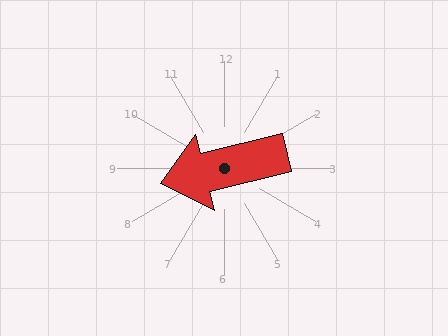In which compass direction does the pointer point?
West.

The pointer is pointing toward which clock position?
Roughly 9 o'clock.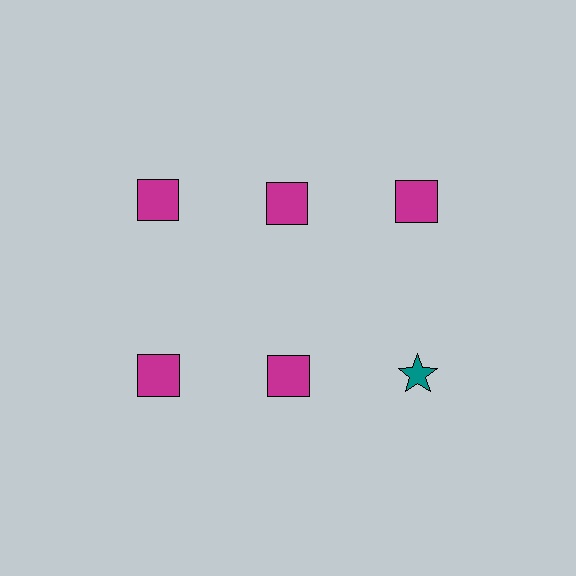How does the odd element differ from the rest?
It differs in both color (teal instead of magenta) and shape (star instead of square).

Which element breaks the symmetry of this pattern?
The teal star in the second row, center column breaks the symmetry. All other shapes are magenta squares.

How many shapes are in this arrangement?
There are 6 shapes arranged in a grid pattern.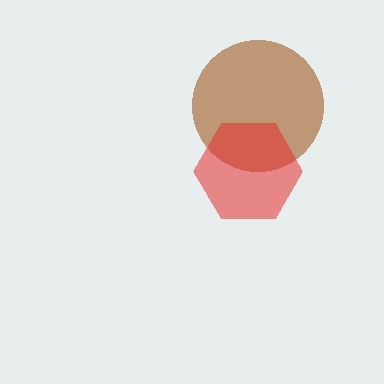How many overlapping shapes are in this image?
There are 2 overlapping shapes in the image.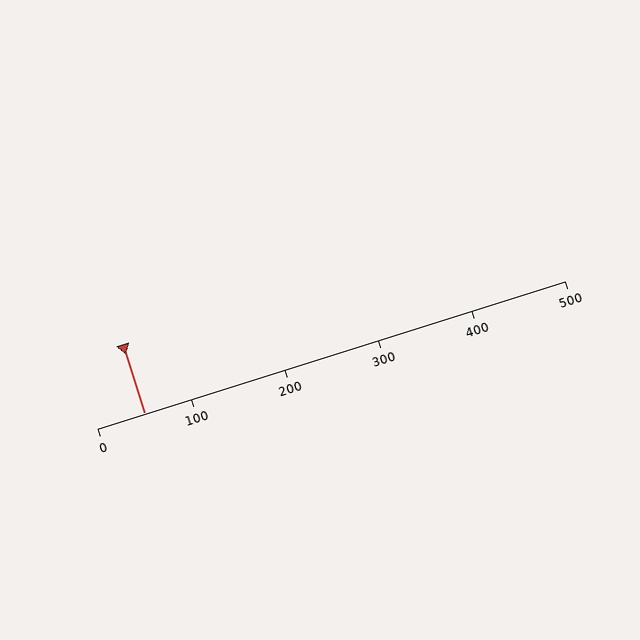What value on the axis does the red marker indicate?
The marker indicates approximately 50.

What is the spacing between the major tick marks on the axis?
The major ticks are spaced 100 apart.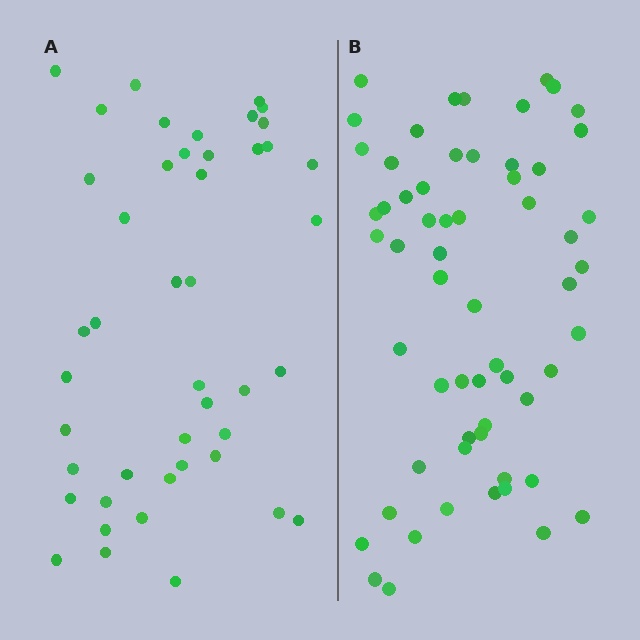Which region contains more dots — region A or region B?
Region B (the right region) has more dots.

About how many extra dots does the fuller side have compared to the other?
Region B has approximately 15 more dots than region A.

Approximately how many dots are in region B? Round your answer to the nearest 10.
About 60 dots.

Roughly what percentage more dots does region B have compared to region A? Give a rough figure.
About 35% more.